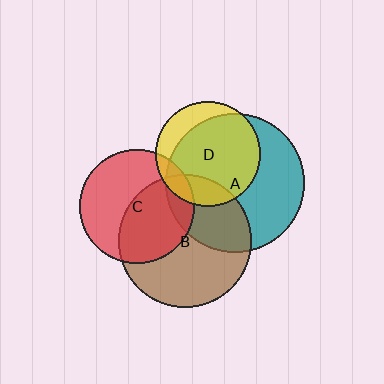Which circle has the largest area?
Circle A (teal).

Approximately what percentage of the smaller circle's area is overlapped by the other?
Approximately 10%.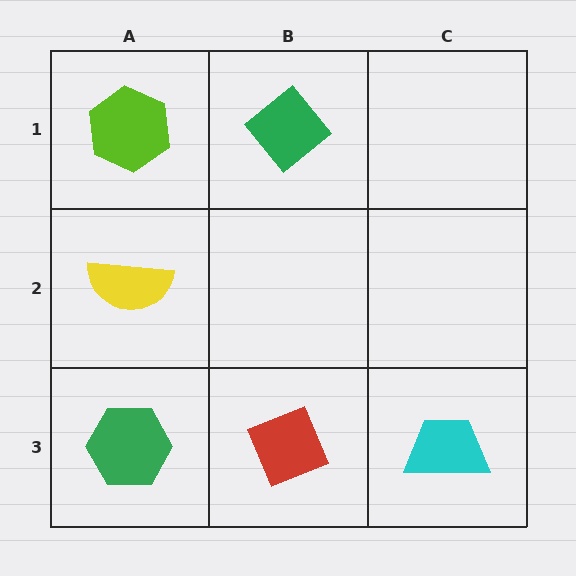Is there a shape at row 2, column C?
No, that cell is empty.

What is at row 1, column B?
A green diamond.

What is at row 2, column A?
A yellow semicircle.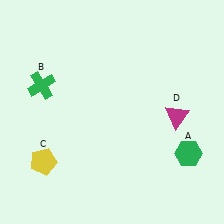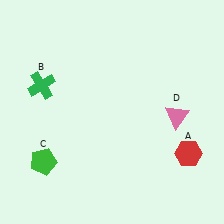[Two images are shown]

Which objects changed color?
A changed from green to red. C changed from yellow to green. D changed from magenta to pink.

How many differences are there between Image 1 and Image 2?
There are 3 differences between the two images.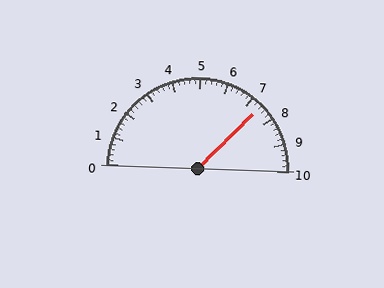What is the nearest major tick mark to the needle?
The nearest major tick mark is 7.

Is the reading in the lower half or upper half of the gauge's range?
The reading is in the upper half of the range (0 to 10).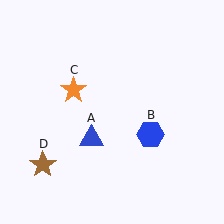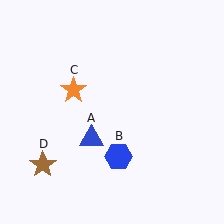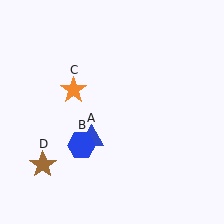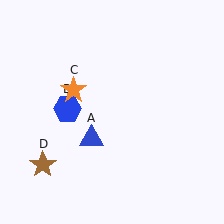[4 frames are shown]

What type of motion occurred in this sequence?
The blue hexagon (object B) rotated clockwise around the center of the scene.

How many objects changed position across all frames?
1 object changed position: blue hexagon (object B).